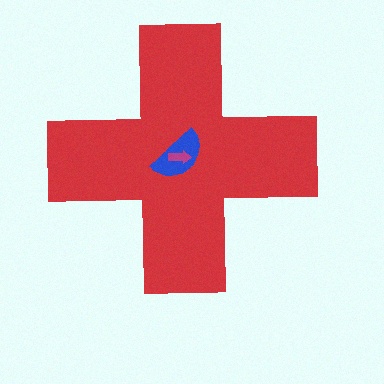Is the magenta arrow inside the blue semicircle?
Yes.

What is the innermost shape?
The magenta arrow.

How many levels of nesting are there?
3.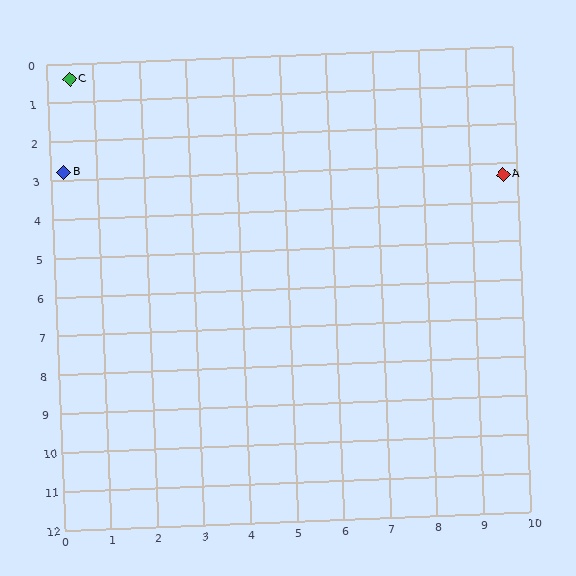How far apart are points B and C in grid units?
Points B and C are about 2.4 grid units apart.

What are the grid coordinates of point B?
Point B is at approximately (0.3, 2.8).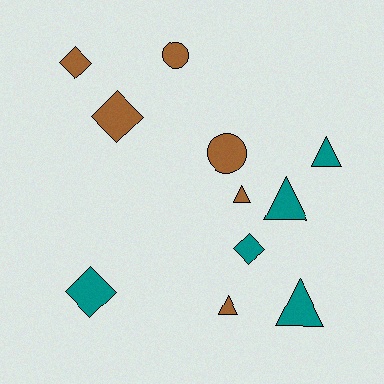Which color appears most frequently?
Brown, with 6 objects.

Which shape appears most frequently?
Triangle, with 5 objects.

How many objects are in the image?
There are 11 objects.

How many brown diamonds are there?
There are 2 brown diamonds.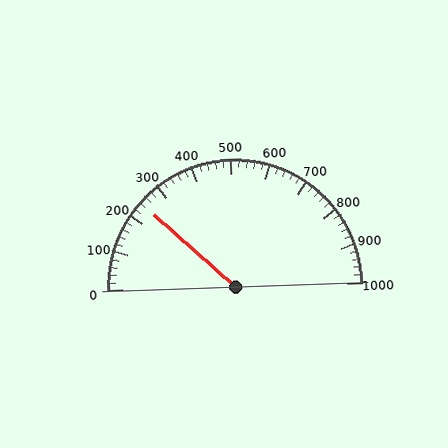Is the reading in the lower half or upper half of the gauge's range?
The reading is in the lower half of the range (0 to 1000).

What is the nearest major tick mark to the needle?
The nearest major tick mark is 200.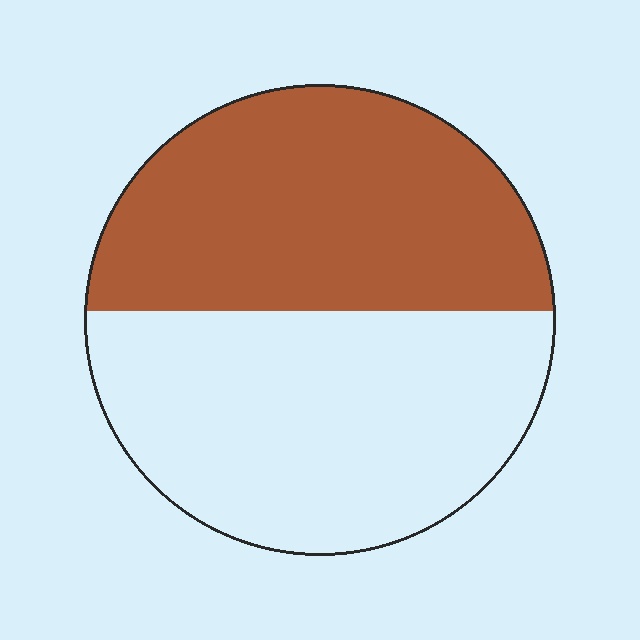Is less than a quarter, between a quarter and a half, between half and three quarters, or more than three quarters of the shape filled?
Between a quarter and a half.